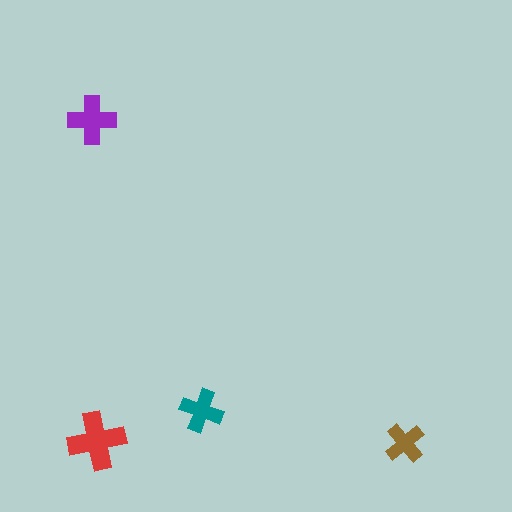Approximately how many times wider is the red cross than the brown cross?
About 1.5 times wider.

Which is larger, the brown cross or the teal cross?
The teal one.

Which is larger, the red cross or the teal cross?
The red one.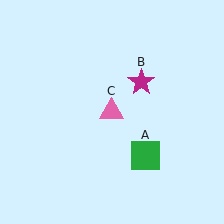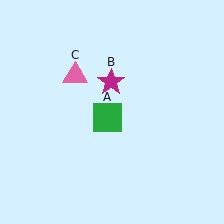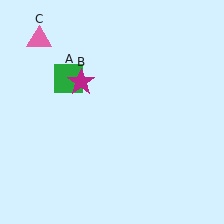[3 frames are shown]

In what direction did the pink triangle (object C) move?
The pink triangle (object C) moved up and to the left.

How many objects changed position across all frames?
3 objects changed position: green square (object A), magenta star (object B), pink triangle (object C).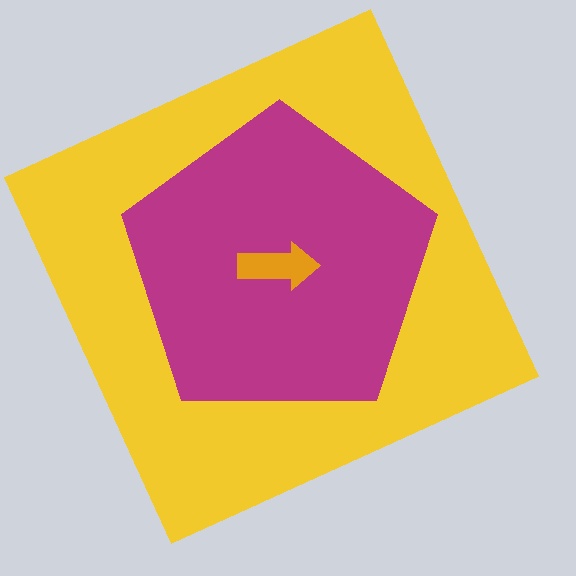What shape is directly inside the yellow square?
The magenta pentagon.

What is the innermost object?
The orange arrow.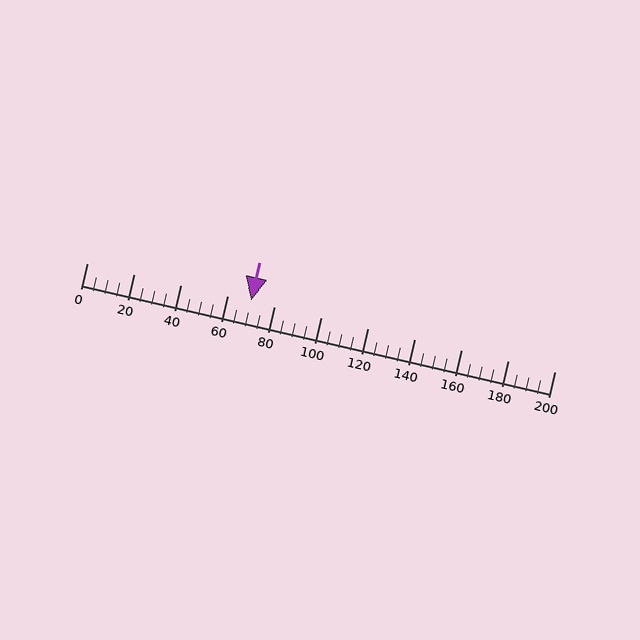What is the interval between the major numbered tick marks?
The major tick marks are spaced 20 units apart.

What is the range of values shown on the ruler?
The ruler shows values from 0 to 200.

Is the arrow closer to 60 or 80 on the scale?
The arrow is closer to 80.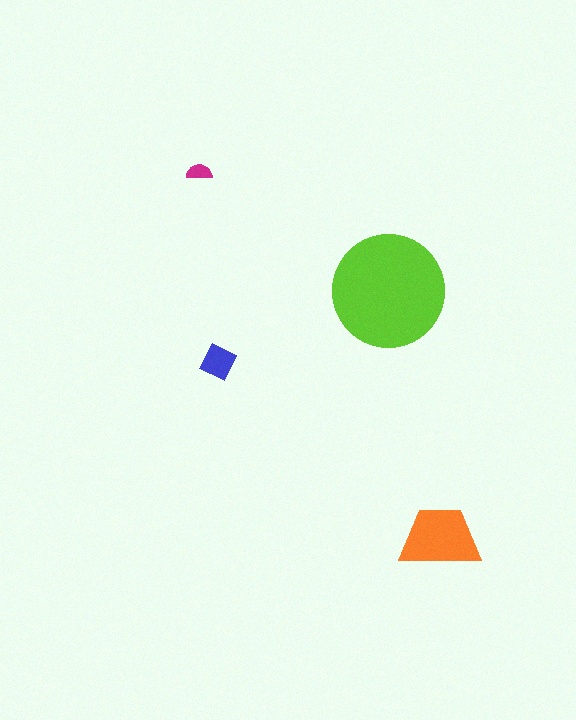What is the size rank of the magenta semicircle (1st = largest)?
4th.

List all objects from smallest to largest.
The magenta semicircle, the blue diamond, the orange trapezoid, the lime circle.